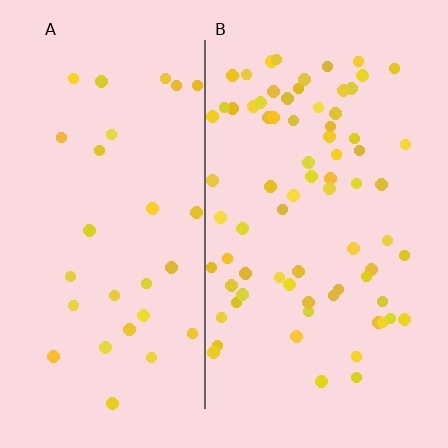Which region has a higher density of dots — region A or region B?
B (the right).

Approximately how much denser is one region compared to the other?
Approximately 2.5× — region B over region A.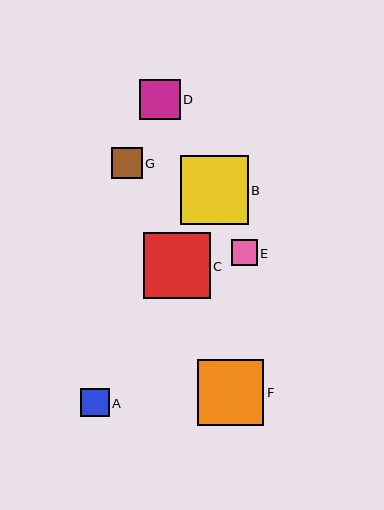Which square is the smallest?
Square E is the smallest with a size of approximately 26 pixels.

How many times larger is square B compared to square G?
Square B is approximately 2.2 times the size of square G.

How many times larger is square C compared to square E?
Square C is approximately 2.6 times the size of square E.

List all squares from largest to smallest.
From largest to smallest: B, F, C, D, G, A, E.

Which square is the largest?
Square B is the largest with a size of approximately 68 pixels.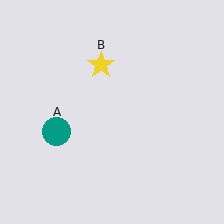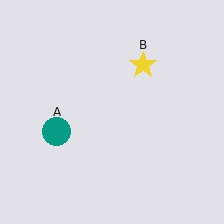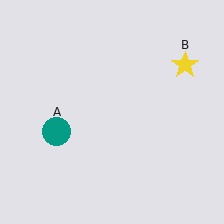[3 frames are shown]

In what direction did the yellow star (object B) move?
The yellow star (object B) moved right.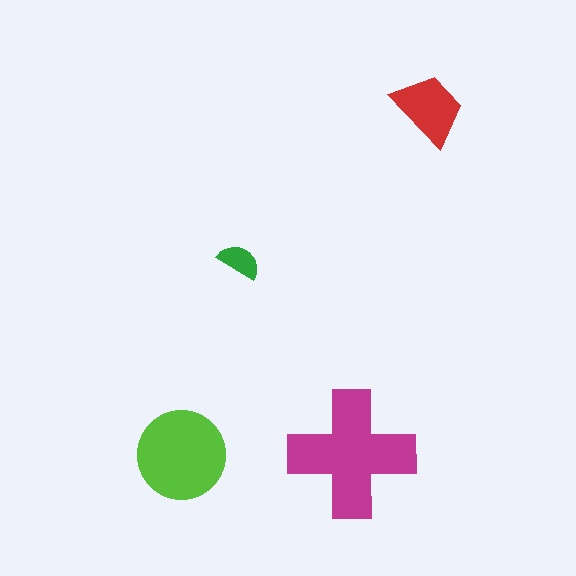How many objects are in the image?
There are 4 objects in the image.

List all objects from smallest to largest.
The green semicircle, the red trapezoid, the lime circle, the magenta cross.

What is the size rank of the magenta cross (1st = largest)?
1st.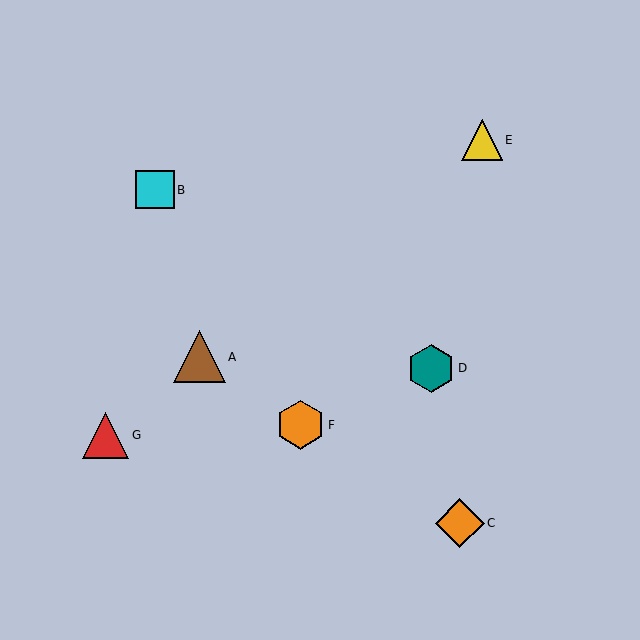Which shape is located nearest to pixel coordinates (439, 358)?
The teal hexagon (labeled D) at (431, 368) is nearest to that location.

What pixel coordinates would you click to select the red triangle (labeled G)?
Click at (106, 435) to select the red triangle G.